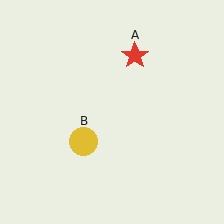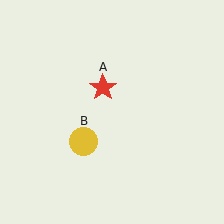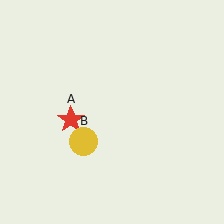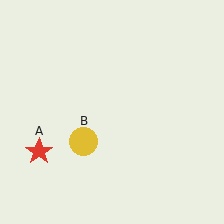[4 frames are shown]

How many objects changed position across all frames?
1 object changed position: red star (object A).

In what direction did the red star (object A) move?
The red star (object A) moved down and to the left.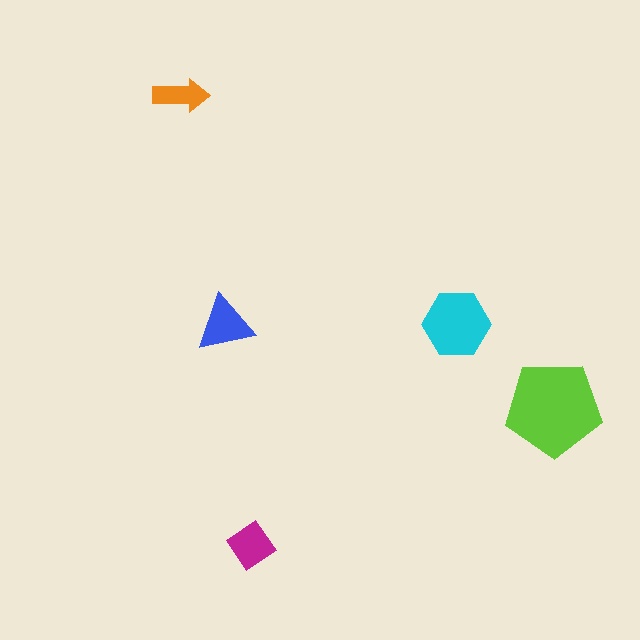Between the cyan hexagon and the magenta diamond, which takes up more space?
The cyan hexagon.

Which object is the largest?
The lime pentagon.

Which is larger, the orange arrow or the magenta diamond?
The magenta diamond.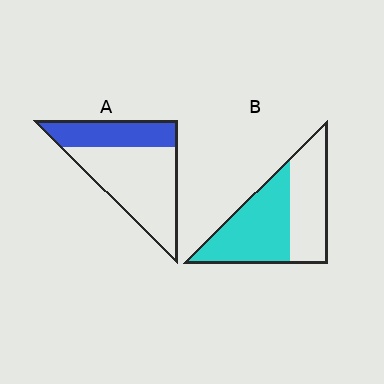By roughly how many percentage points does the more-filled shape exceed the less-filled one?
By roughly 20 percentage points (B over A).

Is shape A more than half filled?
No.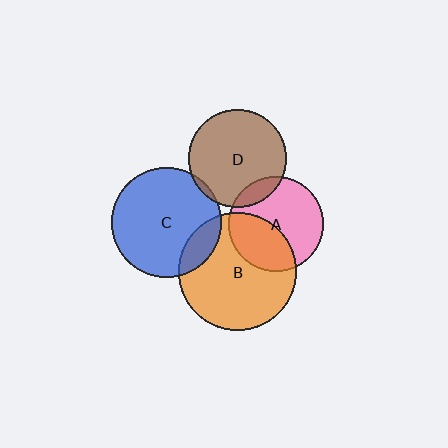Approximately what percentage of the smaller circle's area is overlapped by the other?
Approximately 40%.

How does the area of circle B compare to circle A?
Approximately 1.5 times.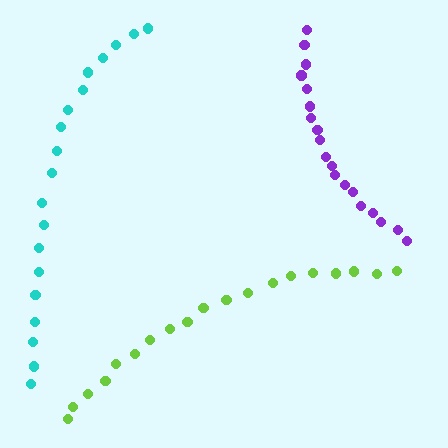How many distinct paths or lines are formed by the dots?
There are 3 distinct paths.